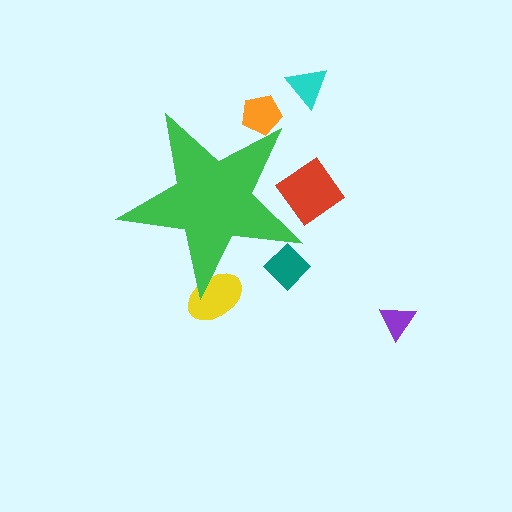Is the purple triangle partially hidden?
No, the purple triangle is fully visible.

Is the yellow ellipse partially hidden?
Yes, the yellow ellipse is partially hidden behind the green star.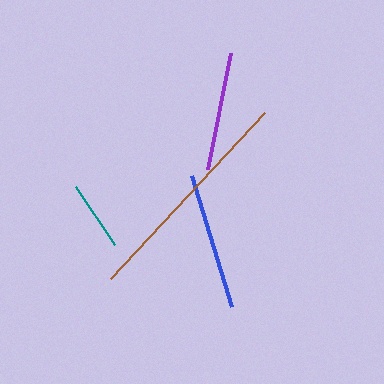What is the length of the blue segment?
The blue segment is approximately 137 pixels long.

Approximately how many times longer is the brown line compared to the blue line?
The brown line is approximately 1.7 times the length of the blue line.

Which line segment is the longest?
The brown line is the longest at approximately 227 pixels.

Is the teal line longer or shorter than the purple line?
The purple line is longer than the teal line.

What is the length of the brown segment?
The brown segment is approximately 227 pixels long.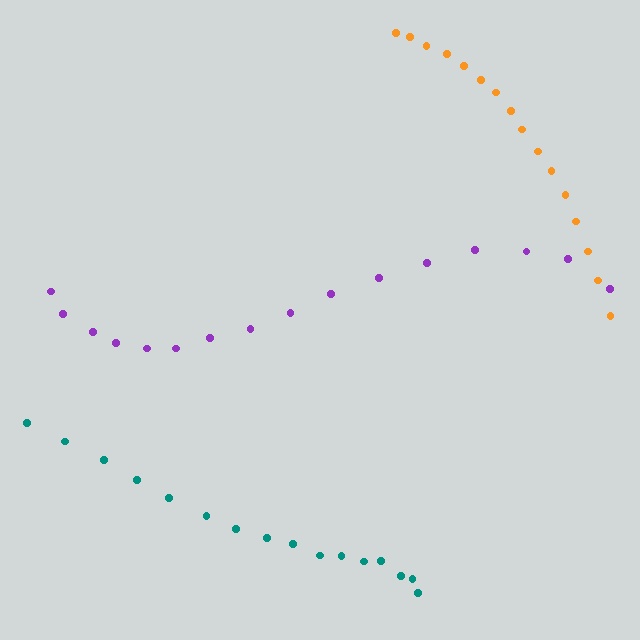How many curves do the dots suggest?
There are 3 distinct paths.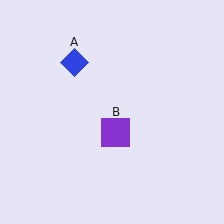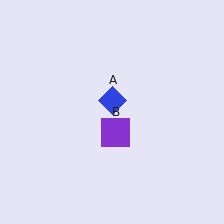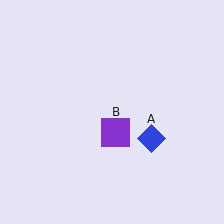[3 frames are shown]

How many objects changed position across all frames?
1 object changed position: blue diamond (object A).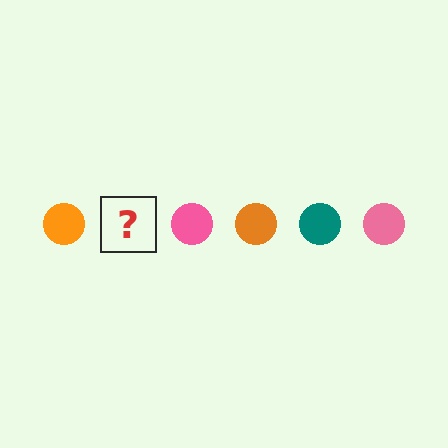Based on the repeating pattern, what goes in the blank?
The blank should be a teal circle.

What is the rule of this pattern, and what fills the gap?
The rule is that the pattern cycles through orange, teal, pink circles. The gap should be filled with a teal circle.